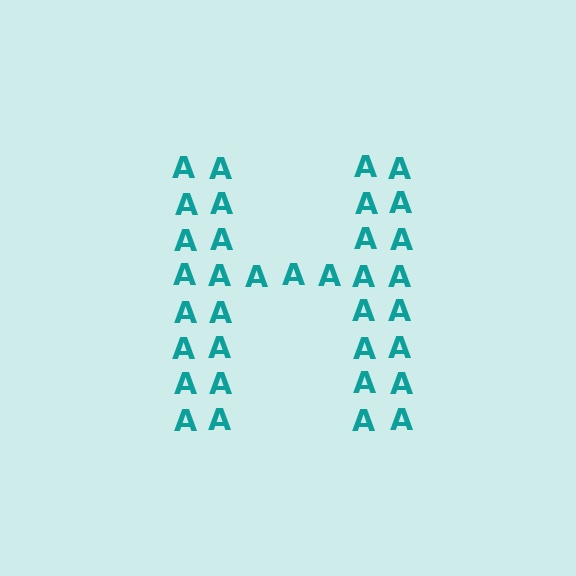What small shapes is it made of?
It is made of small letter A's.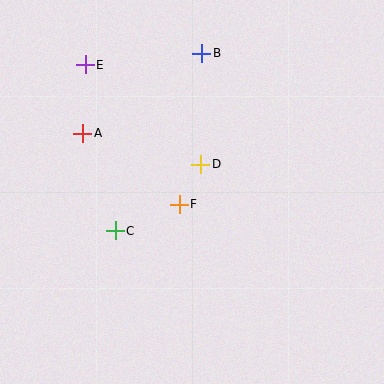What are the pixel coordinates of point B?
Point B is at (202, 53).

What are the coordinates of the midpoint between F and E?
The midpoint between F and E is at (132, 134).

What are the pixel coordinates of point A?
Point A is at (83, 133).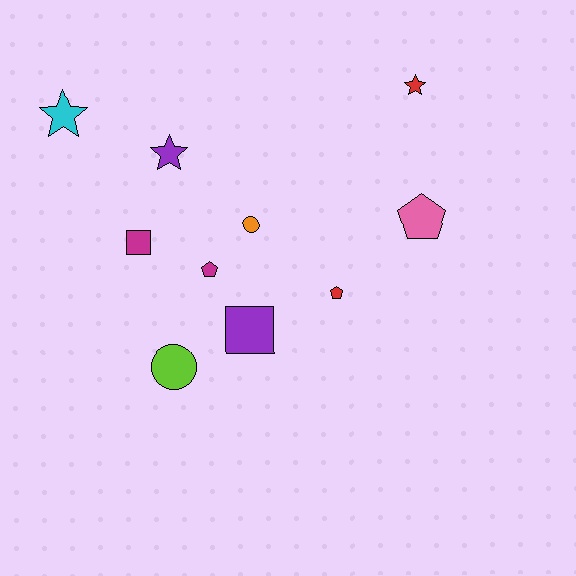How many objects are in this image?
There are 10 objects.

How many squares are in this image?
There are 2 squares.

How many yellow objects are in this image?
There are no yellow objects.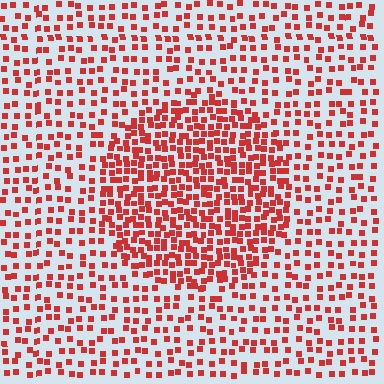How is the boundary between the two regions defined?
The boundary is defined by a change in element density (approximately 2.0x ratio). All elements are the same color, size, and shape.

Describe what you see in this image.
The image contains small red elements arranged at two different densities. A circle-shaped region is visible where the elements are more densely packed than the surrounding area.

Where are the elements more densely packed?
The elements are more densely packed inside the circle boundary.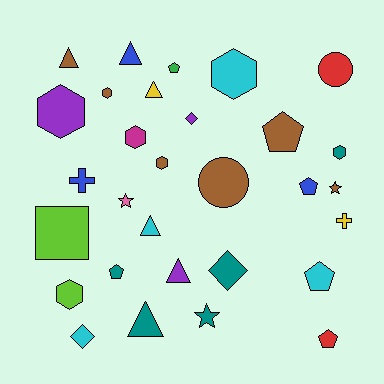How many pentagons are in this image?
There are 6 pentagons.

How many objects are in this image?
There are 30 objects.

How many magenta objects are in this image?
There is 1 magenta object.